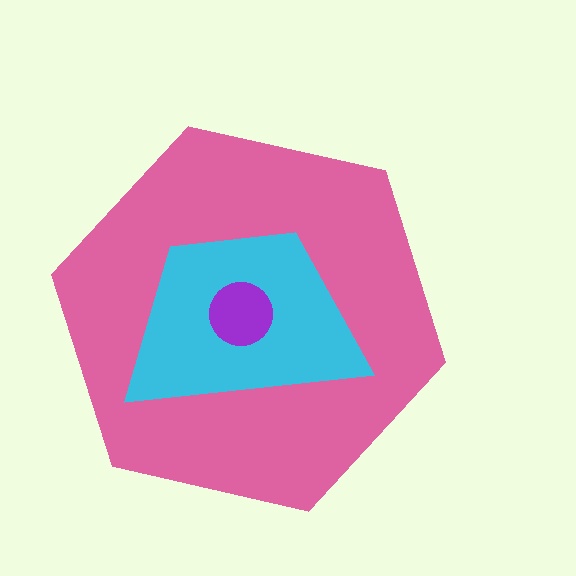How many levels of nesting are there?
3.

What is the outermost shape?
The pink hexagon.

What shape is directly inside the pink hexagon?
The cyan trapezoid.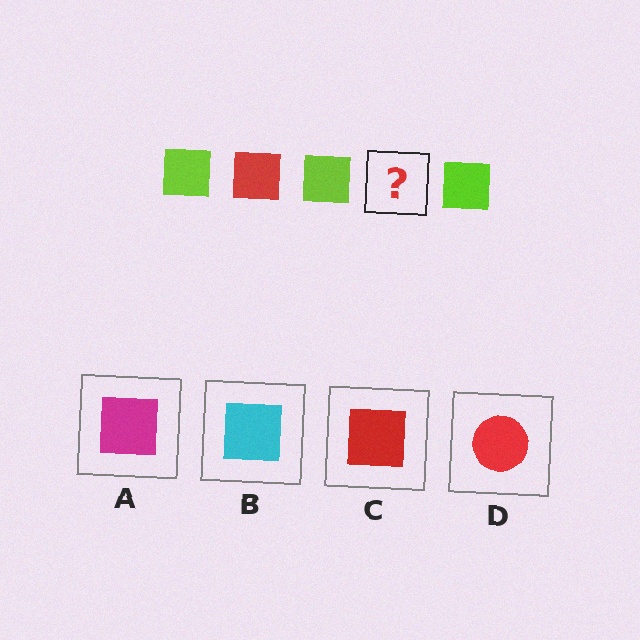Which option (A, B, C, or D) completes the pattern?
C.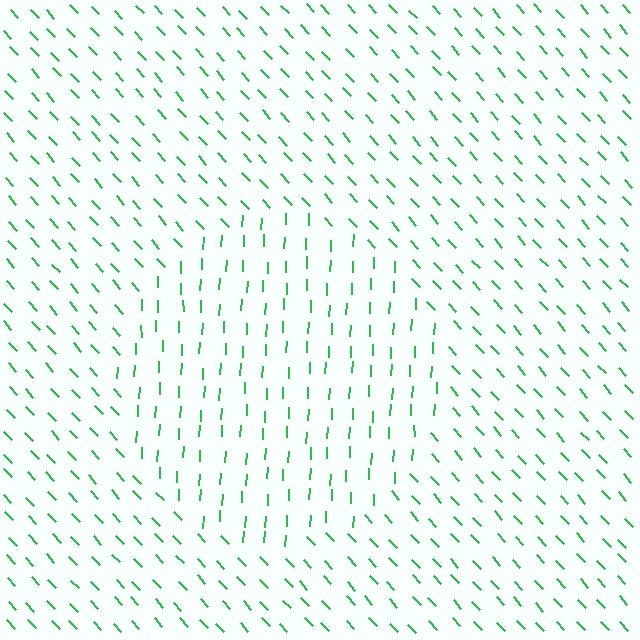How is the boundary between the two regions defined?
The boundary is defined purely by a change in line orientation (approximately 45 degrees difference). All lines are the same color and thickness.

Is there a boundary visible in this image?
Yes, there is a texture boundary formed by a change in line orientation.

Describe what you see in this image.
The image is filled with small green line segments. A circle region in the image has lines oriented differently from the surrounding lines, creating a visible texture boundary.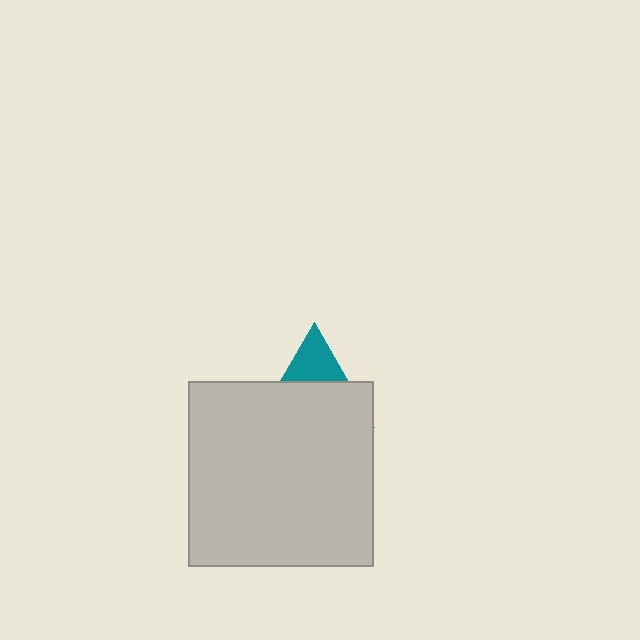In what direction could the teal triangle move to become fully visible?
The teal triangle could move up. That would shift it out from behind the light gray square entirely.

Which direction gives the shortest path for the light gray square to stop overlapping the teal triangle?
Moving down gives the shortest separation.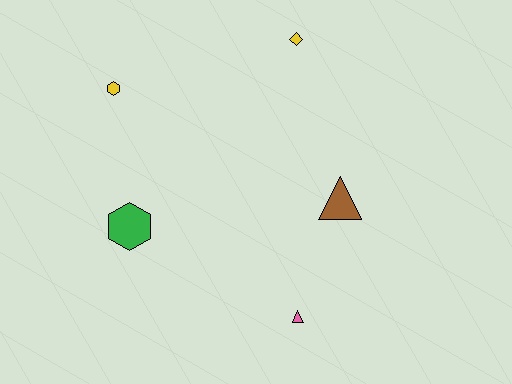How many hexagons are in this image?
There are 2 hexagons.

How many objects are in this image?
There are 5 objects.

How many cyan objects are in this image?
There are no cyan objects.